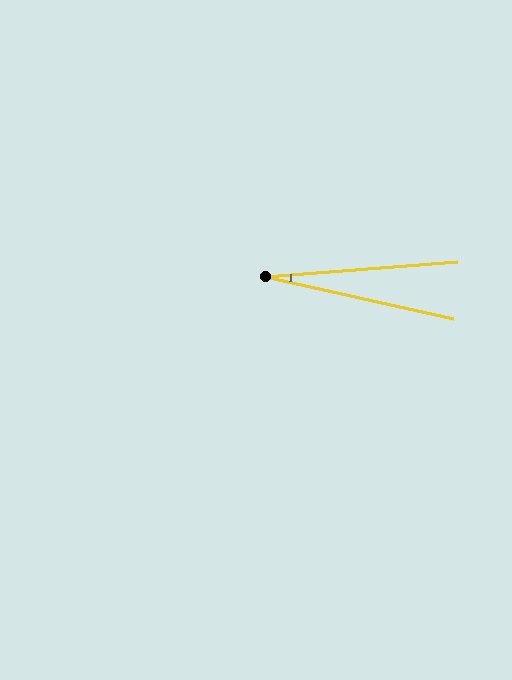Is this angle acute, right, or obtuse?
It is acute.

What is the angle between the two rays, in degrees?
Approximately 17 degrees.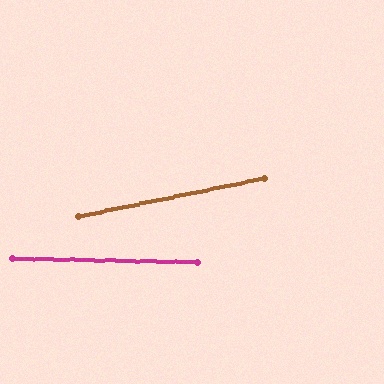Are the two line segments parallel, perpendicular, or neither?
Neither parallel nor perpendicular — they differ by about 13°.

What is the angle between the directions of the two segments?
Approximately 13 degrees.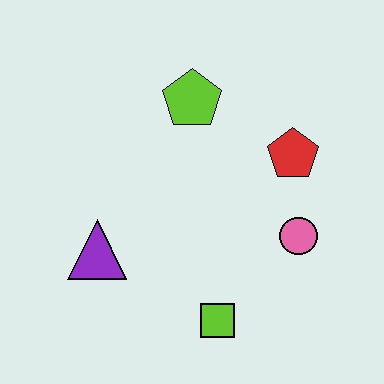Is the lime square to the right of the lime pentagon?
Yes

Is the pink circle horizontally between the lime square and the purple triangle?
No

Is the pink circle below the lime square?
No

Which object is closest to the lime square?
The pink circle is closest to the lime square.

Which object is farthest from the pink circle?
The purple triangle is farthest from the pink circle.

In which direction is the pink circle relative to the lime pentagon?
The pink circle is below the lime pentagon.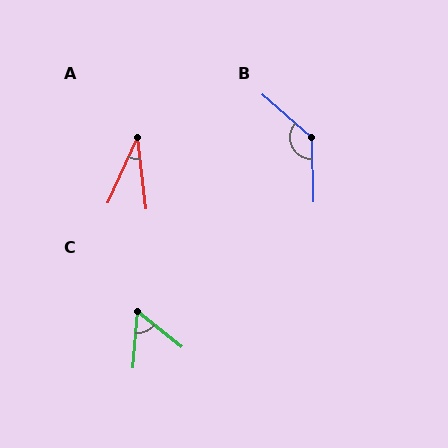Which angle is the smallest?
A, at approximately 31 degrees.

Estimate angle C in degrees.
Approximately 56 degrees.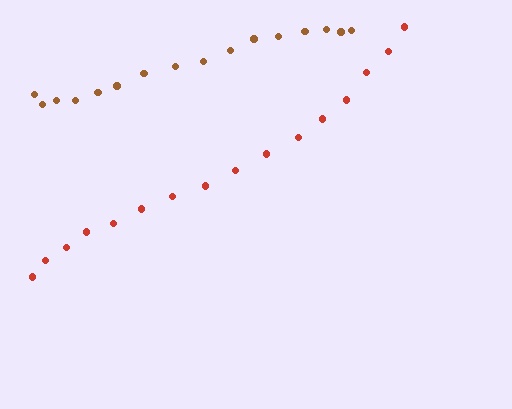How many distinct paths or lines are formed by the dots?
There are 2 distinct paths.